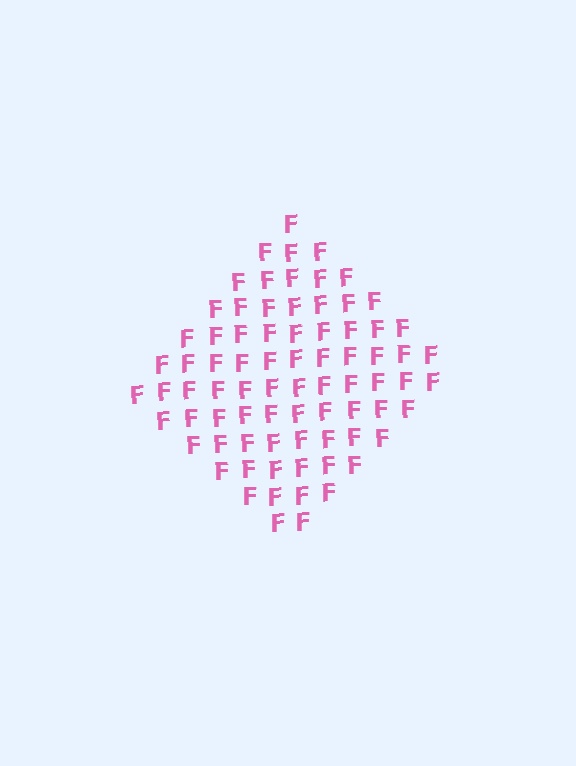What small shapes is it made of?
It is made of small letter F's.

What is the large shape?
The large shape is a diamond.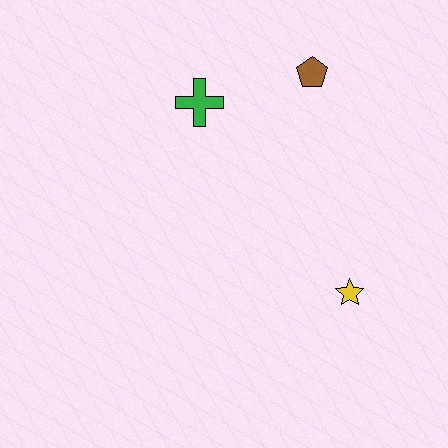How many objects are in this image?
There are 3 objects.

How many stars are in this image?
There is 1 star.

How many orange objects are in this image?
There are no orange objects.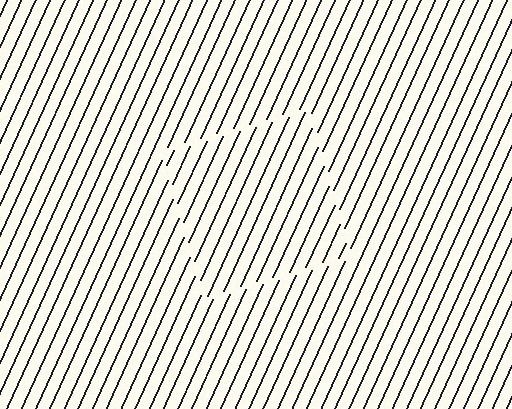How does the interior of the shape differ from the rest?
The interior of the shape contains the same grating, shifted by half a period — the contour is defined by the phase discontinuity where line-ends from the inner and outer gratings abut.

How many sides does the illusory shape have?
4 sides — the line-ends trace a square.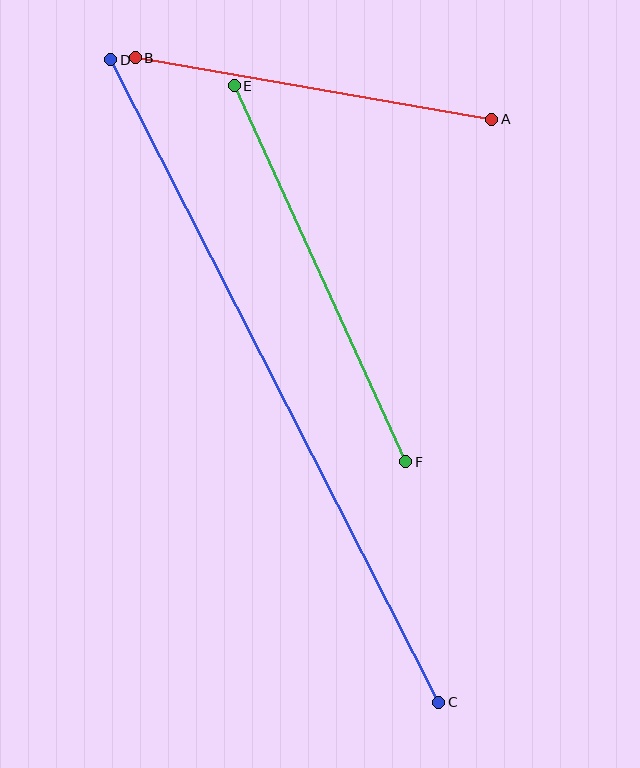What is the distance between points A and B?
The distance is approximately 362 pixels.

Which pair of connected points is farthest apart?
Points C and D are farthest apart.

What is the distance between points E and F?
The distance is approximately 413 pixels.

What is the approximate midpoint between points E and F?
The midpoint is at approximately (320, 274) pixels.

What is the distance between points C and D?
The distance is approximately 721 pixels.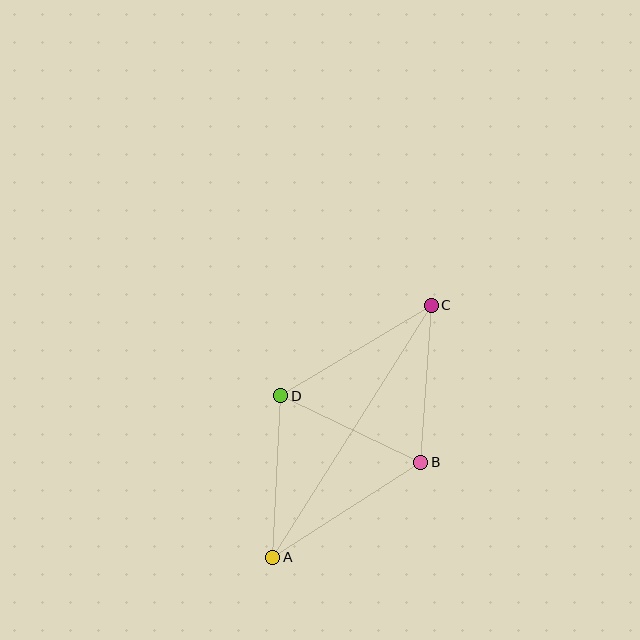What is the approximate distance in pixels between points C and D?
The distance between C and D is approximately 176 pixels.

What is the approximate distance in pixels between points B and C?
The distance between B and C is approximately 157 pixels.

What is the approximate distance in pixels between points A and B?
The distance between A and B is approximately 176 pixels.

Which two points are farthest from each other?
Points A and C are farthest from each other.